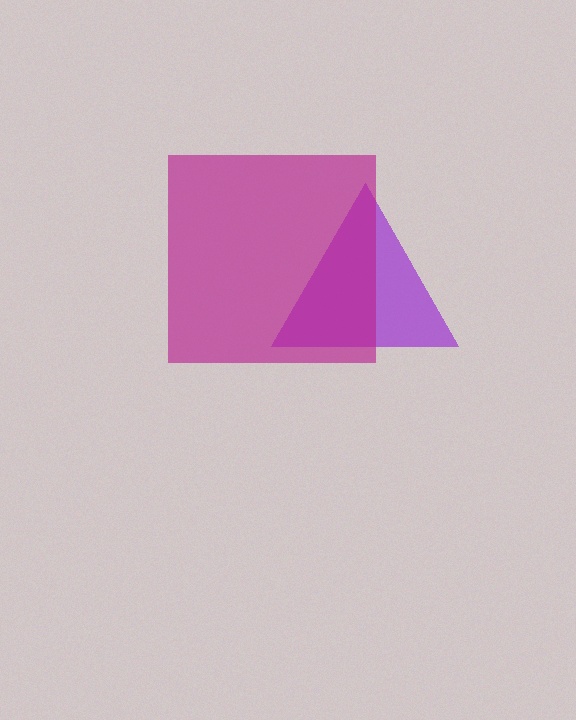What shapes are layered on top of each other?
The layered shapes are: a purple triangle, a magenta square.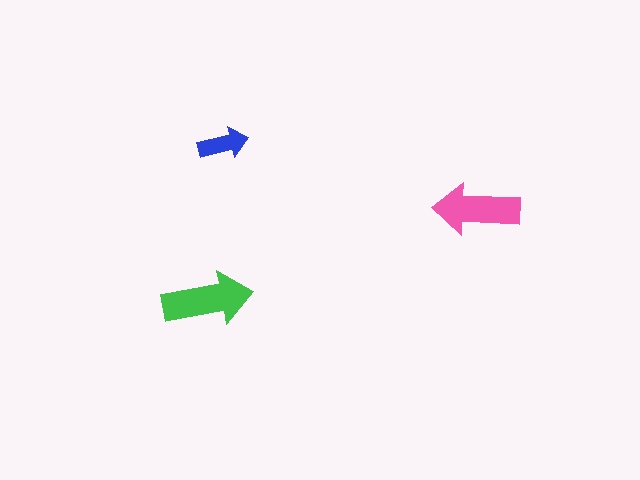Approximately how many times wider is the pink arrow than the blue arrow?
About 1.5 times wider.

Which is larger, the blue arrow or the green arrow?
The green one.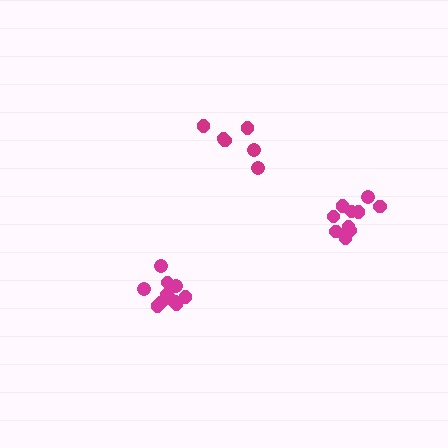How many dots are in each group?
Group 1: 11 dots, Group 2: 6 dots, Group 3: 11 dots (28 total).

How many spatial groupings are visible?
There are 3 spatial groupings.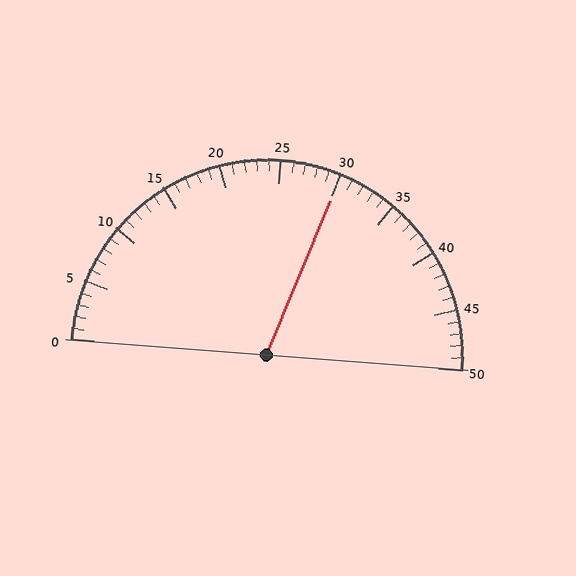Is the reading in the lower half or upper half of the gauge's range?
The reading is in the upper half of the range (0 to 50).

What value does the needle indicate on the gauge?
The needle indicates approximately 30.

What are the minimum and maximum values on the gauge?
The gauge ranges from 0 to 50.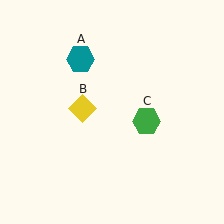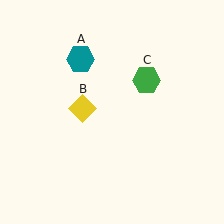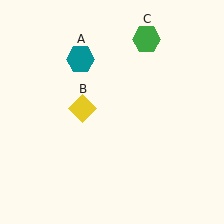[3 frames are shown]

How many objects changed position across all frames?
1 object changed position: green hexagon (object C).